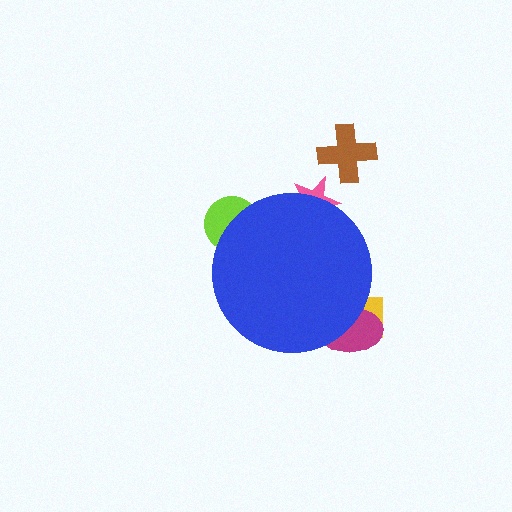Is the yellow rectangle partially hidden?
Yes, the yellow rectangle is partially hidden behind the blue circle.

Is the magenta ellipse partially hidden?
Yes, the magenta ellipse is partially hidden behind the blue circle.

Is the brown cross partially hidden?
No, the brown cross is fully visible.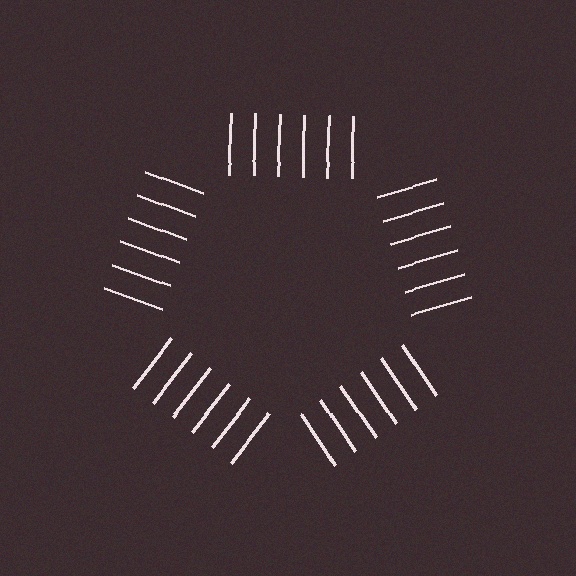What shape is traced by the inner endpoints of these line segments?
An illusory pentagon — the line segments terminate on its edges but no continuous stroke is drawn.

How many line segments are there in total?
30 — 6 along each of the 5 edges.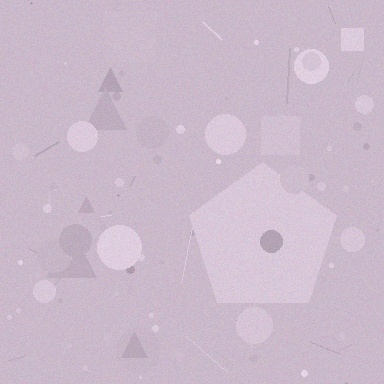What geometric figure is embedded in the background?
A pentagon is embedded in the background.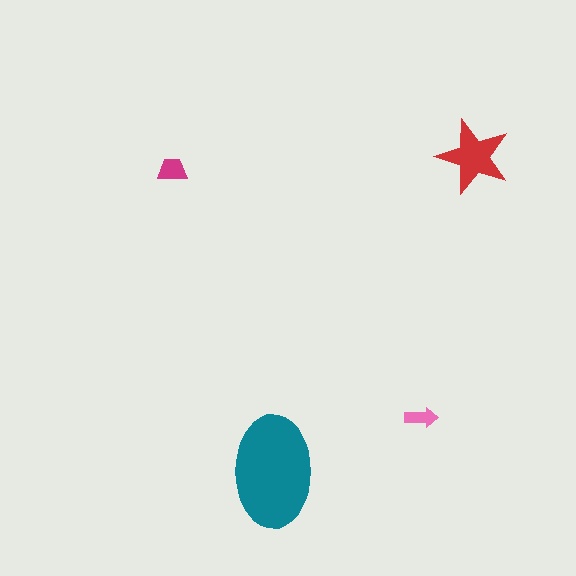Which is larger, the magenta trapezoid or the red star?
The red star.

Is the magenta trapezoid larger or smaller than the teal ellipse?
Smaller.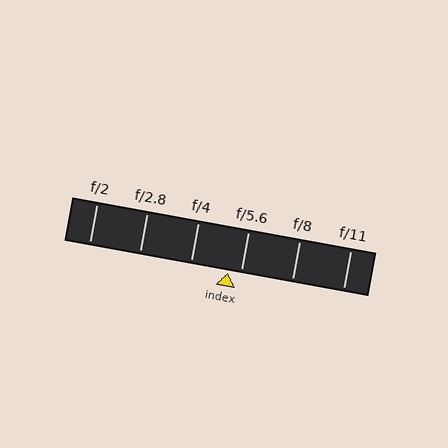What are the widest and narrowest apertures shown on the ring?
The widest aperture shown is f/2 and the narrowest is f/11.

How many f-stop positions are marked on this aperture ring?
There are 6 f-stop positions marked.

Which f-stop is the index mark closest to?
The index mark is closest to f/5.6.